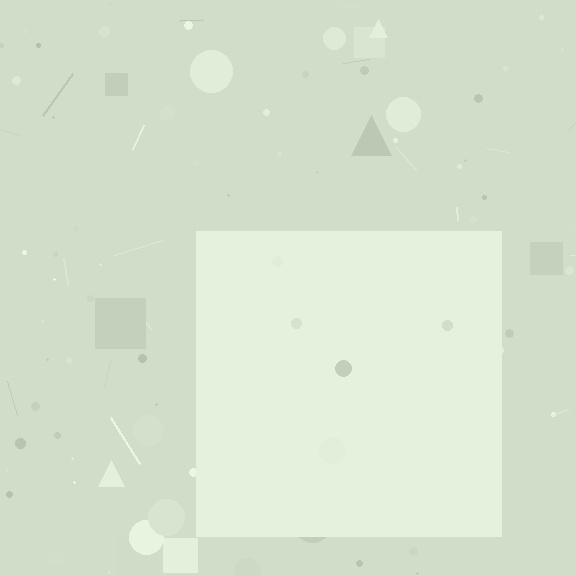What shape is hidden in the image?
A square is hidden in the image.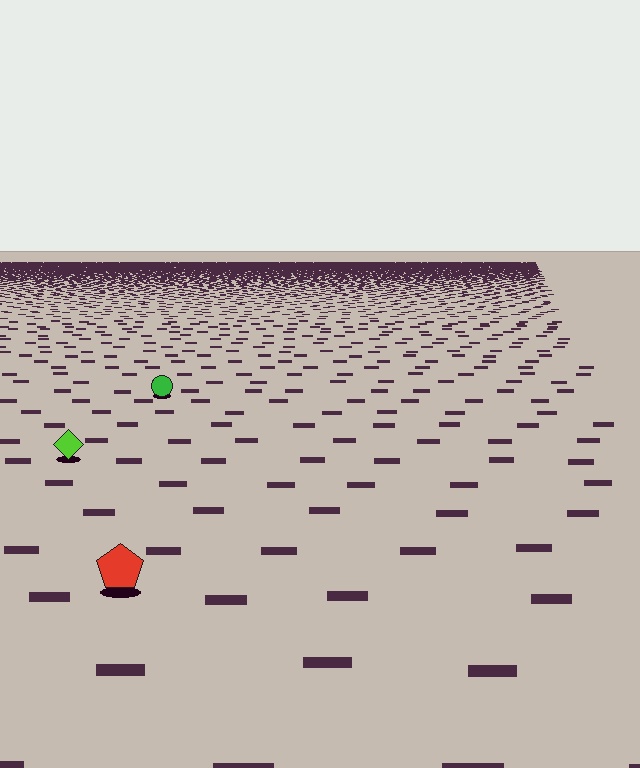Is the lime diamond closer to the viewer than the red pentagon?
No. The red pentagon is closer — you can tell from the texture gradient: the ground texture is coarser near it.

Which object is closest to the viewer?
The red pentagon is closest. The texture marks near it are larger and more spread out.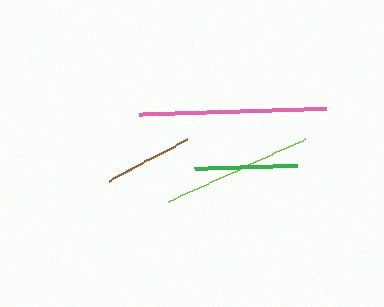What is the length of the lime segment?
The lime segment is approximately 150 pixels long.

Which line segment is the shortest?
The brown line is the shortest at approximately 88 pixels.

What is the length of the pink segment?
The pink segment is approximately 187 pixels long.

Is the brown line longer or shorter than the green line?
The green line is longer than the brown line.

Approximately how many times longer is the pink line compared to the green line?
The pink line is approximately 1.8 times the length of the green line.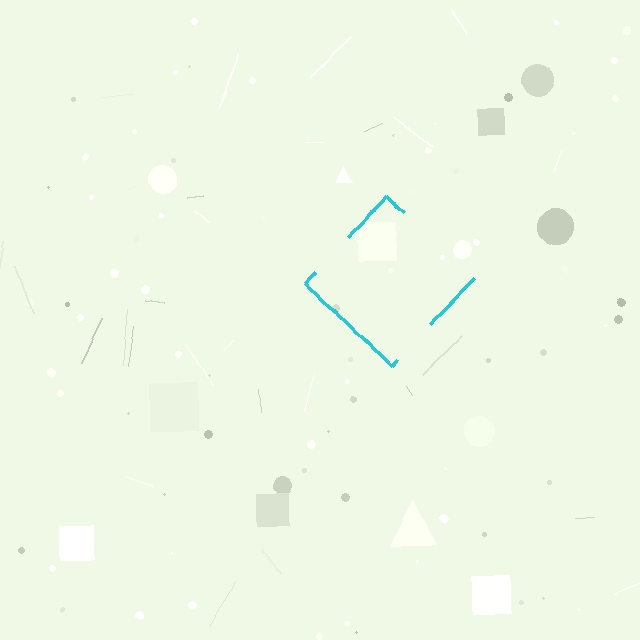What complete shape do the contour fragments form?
The contour fragments form a diamond.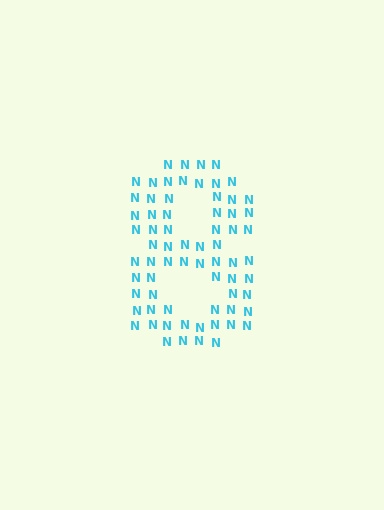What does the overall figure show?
The overall figure shows the digit 8.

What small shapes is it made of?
It is made of small letter N's.